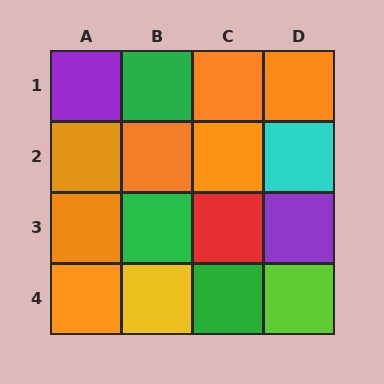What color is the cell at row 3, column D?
Purple.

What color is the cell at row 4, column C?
Green.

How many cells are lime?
1 cell is lime.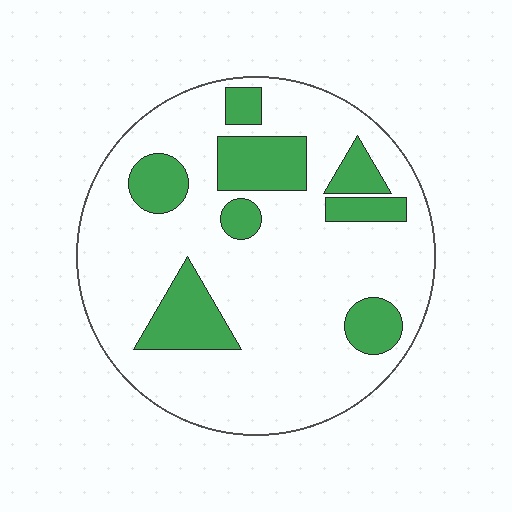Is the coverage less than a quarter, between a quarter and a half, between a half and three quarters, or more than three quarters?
Less than a quarter.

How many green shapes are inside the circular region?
8.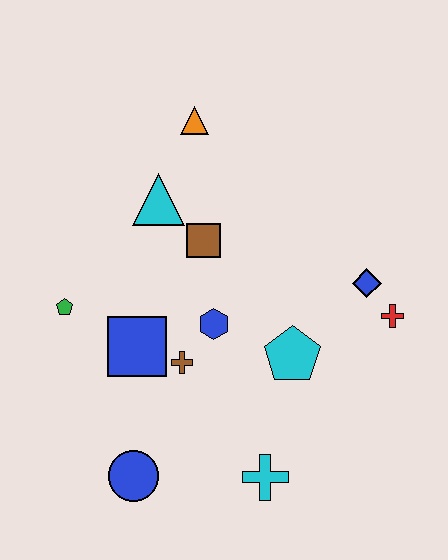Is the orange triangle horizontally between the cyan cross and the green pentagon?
Yes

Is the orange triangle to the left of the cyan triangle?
No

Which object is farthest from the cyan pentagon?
The orange triangle is farthest from the cyan pentagon.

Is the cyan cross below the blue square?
Yes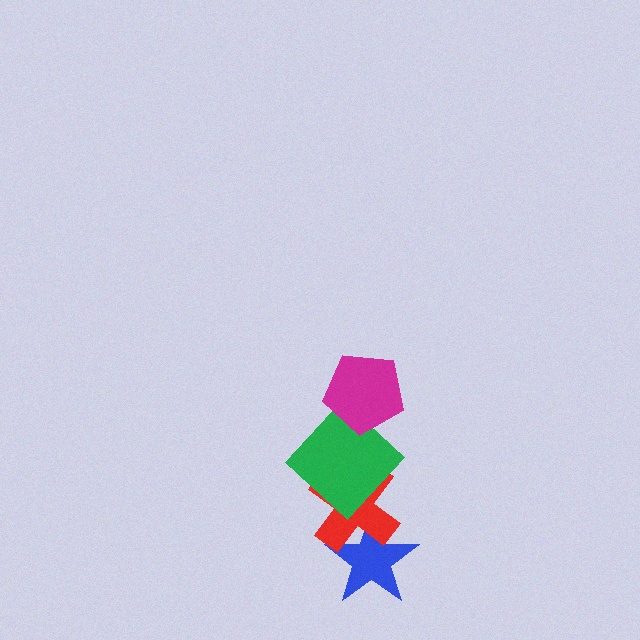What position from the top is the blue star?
The blue star is 4th from the top.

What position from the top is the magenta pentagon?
The magenta pentagon is 1st from the top.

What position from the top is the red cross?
The red cross is 3rd from the top.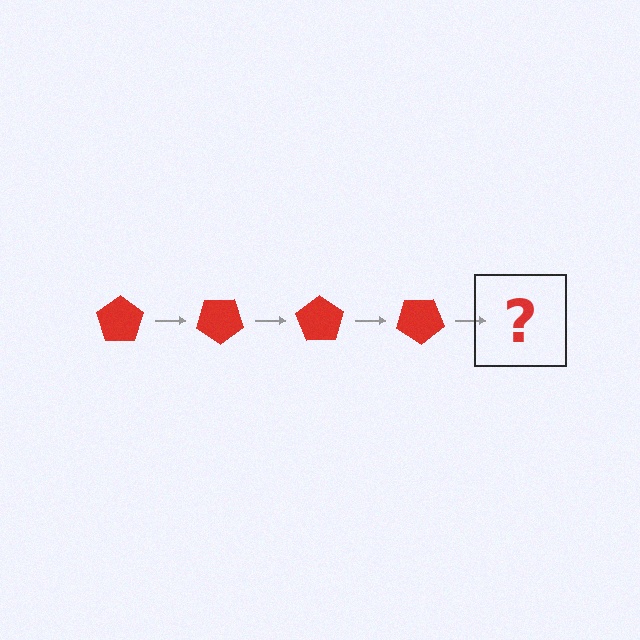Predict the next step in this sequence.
The next step is a red pentagon rotated 140 degrees.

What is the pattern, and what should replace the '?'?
The pattern is that the pentagon rotates 35 degrees each step. The '?' should be a red pentagon rotated 140 degrees.